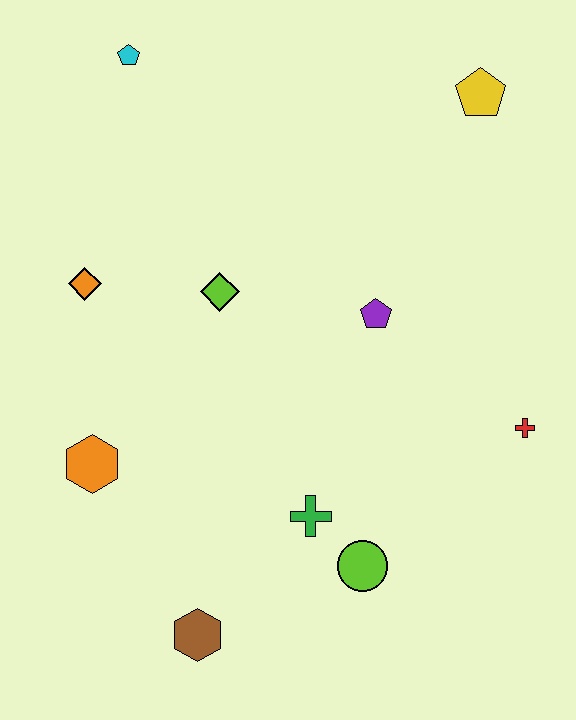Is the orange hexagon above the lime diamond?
No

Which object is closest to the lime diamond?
The orange diamond is closest to the lime diamond.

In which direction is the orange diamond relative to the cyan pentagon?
The orange diamond is below the cyan pentagon.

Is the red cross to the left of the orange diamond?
No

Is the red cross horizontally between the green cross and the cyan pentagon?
No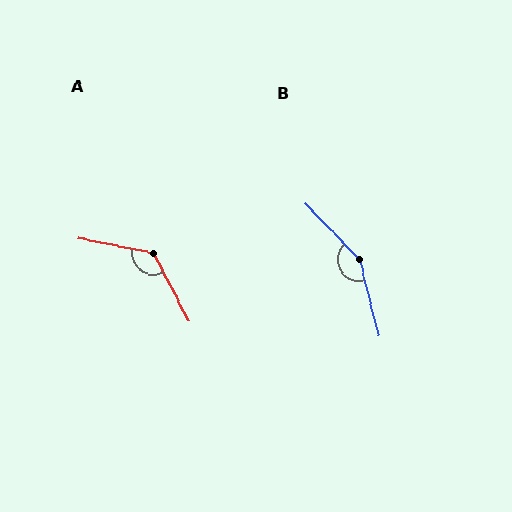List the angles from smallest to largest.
A (129°), B (150°).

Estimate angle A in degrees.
Approximately 129 degrees.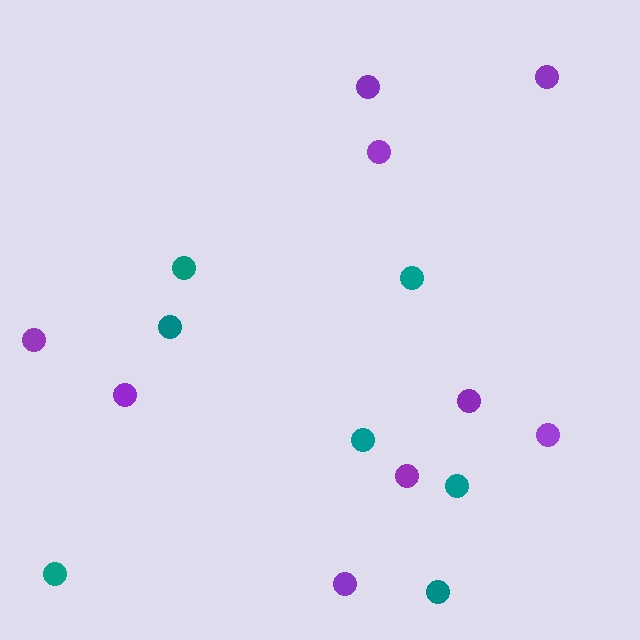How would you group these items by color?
There are 2 groups: one group of teal circles (7) and one group of purple circles (9).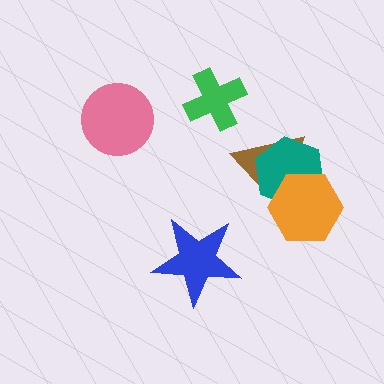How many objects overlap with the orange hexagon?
2 objects overlap with the orange hexagon.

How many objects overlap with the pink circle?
0 objects overlap with the pink circle.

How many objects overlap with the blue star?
0 objects overlap with the blue star.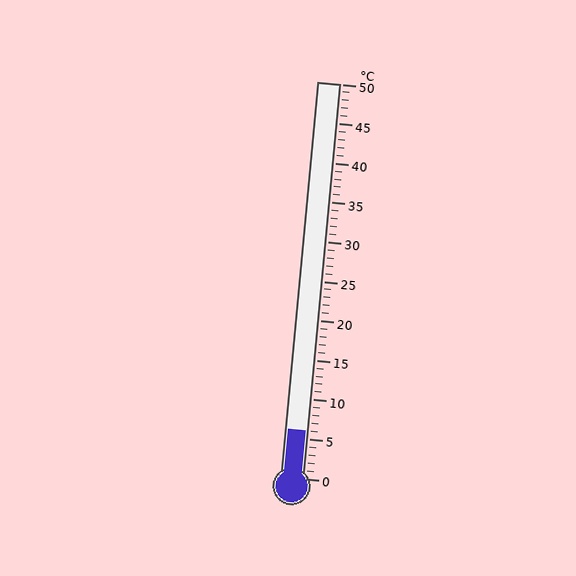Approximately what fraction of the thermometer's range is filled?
The thermometer is filled to approximately 10% of its range.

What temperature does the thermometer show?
The thermometer shows approximately 6°C.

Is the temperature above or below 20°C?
The temperature is below 20°C.